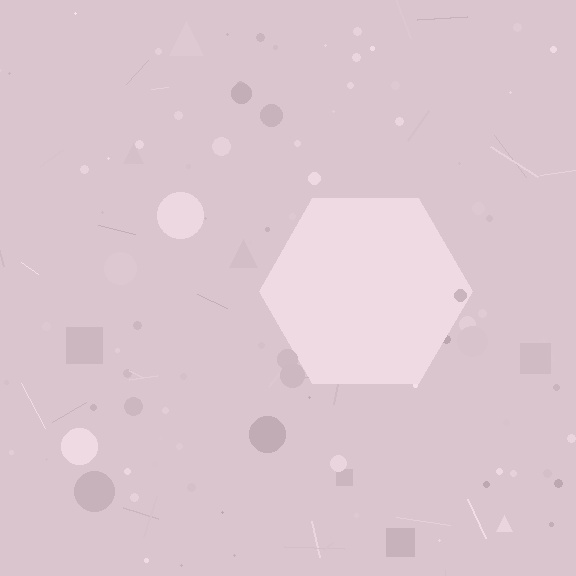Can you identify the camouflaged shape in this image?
The camouflaged shape is a hexagon.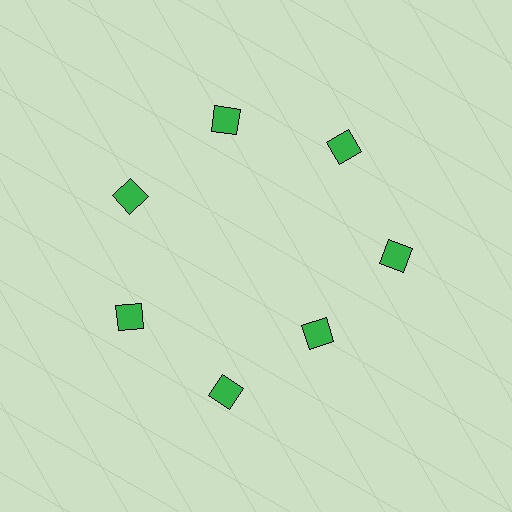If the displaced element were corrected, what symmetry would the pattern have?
It would have 7-fold rotational symmetry — the pattern would map onto itself every 51 degrees.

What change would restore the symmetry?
The symmetry would be restored by moving it outward, back onto the ring so that all 7 diamonds sit at equal angles and equal distance from the center.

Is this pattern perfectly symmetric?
No. The 7 green diamonds are arranged in a ring, but one element near the 5 o'clock position is pulled inward toward the center, breaking the 7-fold rotational symmetry.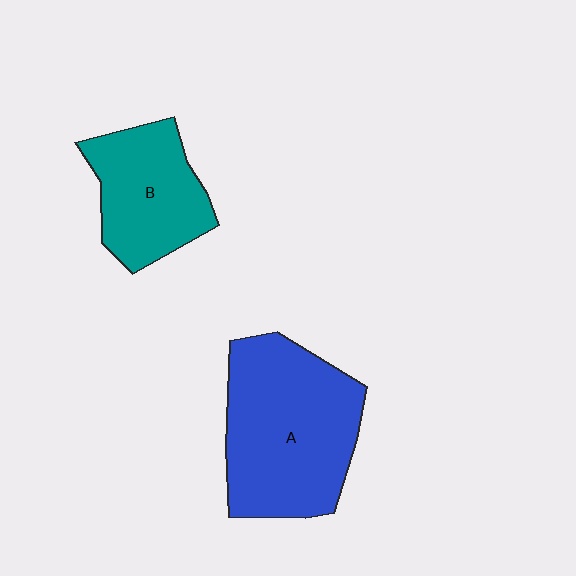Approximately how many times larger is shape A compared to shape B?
Approximately 1.6 times.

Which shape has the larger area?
Shape A (blue).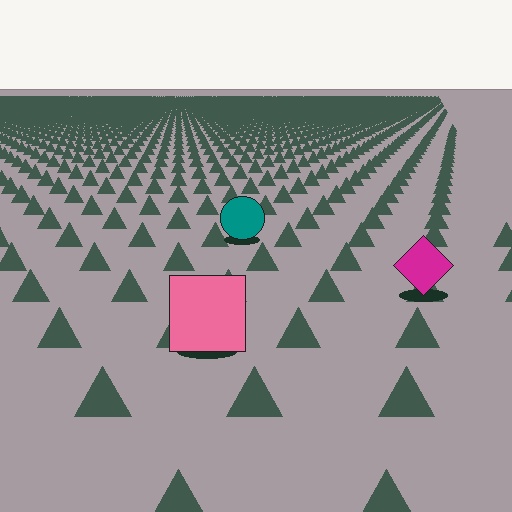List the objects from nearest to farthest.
From nearest to farthest: the pink square, the magenta diamond, the teal circle.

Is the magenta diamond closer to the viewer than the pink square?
No. The pink square is closer — you can tell from the texture gradient: the ground texture is coarser near it.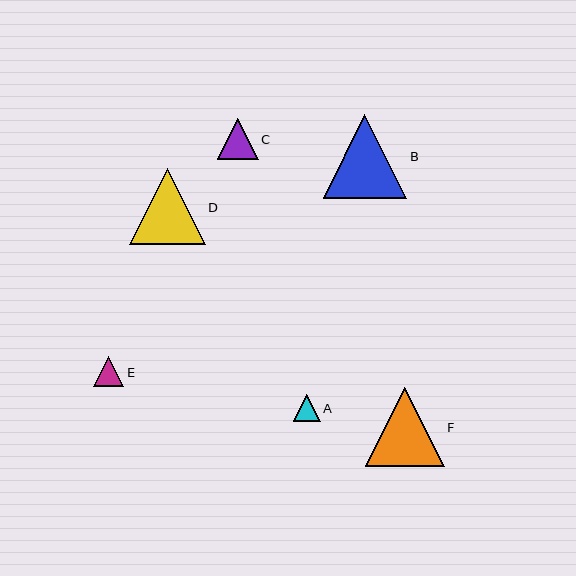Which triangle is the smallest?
Triangle A is the smallest with a size of approximately 27 pixels.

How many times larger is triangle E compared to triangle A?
Triangle E is approximately 1.1 times the size of triangle A.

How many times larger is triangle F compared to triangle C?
Triangle F is approximately 1.9 times the size of triangle C.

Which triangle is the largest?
Triangle B is the largest with a size of approximately 83 pixels.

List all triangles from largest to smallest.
From largest to smallest: B, F, D, C, E, A.